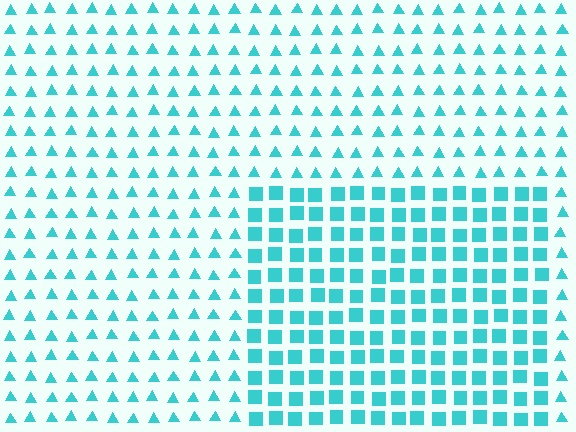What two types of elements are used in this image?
The image uses squares inside the rectangle region and triangles outside it.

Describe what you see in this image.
The image is filled with small cyan elements arranged in a uniform grid. A rectangle-shaped region contains squares, while the surrounding area contains triangles. The boundary is defined purely by the change in element shape.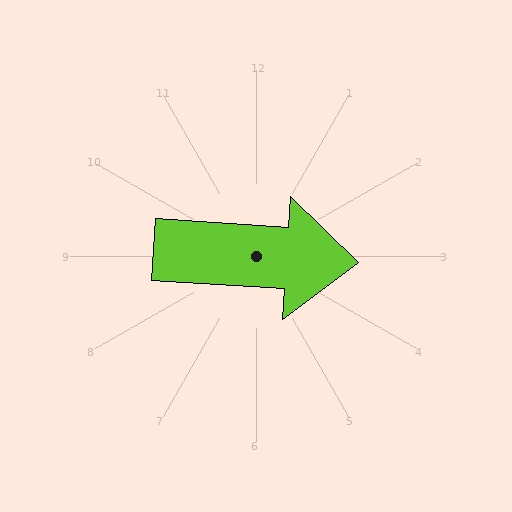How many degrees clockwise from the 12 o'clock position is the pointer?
Approximately 94 degrees.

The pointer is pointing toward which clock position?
Roughly 3 o'clock.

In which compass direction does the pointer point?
East.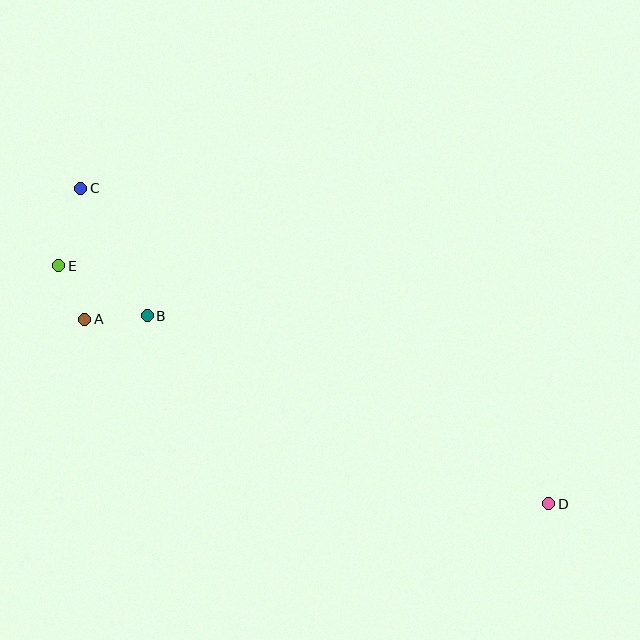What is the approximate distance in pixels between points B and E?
The distance between B and E is approximately 102 pixels.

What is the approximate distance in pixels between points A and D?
The distance between A and D is approximately 499 pixels.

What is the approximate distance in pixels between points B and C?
The distance between B and C is approximately 144 pixels.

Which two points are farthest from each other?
Points C and D are farthest from each other.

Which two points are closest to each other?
Points A and E are closest to each other.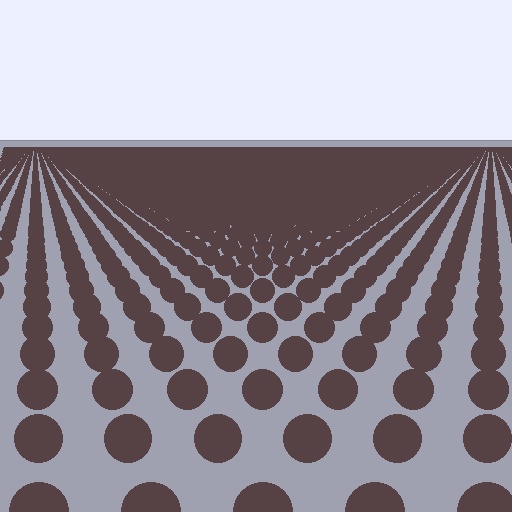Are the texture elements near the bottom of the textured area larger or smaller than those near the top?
Larger. Near the bottom, elements are closer to the viewer and appear at a bigger on-screen size.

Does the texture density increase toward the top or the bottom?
Density increases toward the top.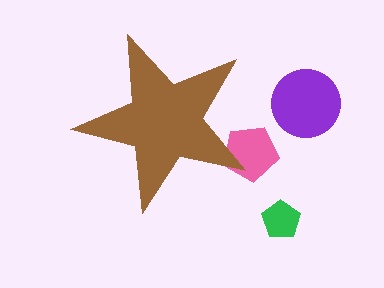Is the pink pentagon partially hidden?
Yes, the pink pentagon is partially hidden behind the brown star.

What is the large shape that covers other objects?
A brown star.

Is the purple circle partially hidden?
No, the purple circle is fully visible.